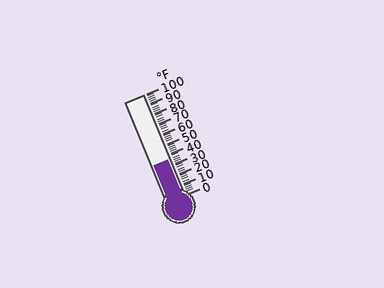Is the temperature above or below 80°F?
The temperature is below 80°F.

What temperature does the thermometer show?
The thermometer shows approximately 36°F.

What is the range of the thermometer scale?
The thermometer scale ranges from 0°F to 100°F.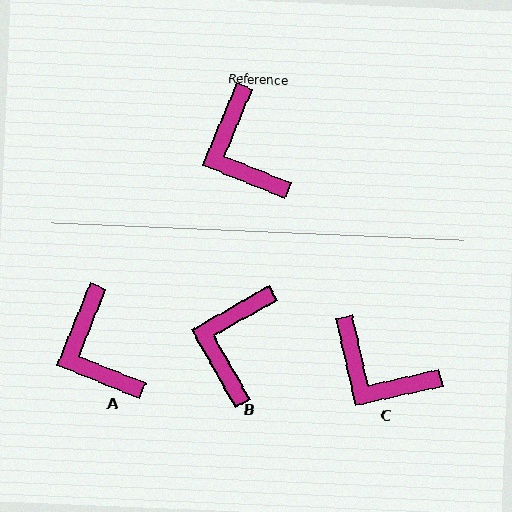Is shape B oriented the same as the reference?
No, it is off by about 38 degrees.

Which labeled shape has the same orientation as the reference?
A.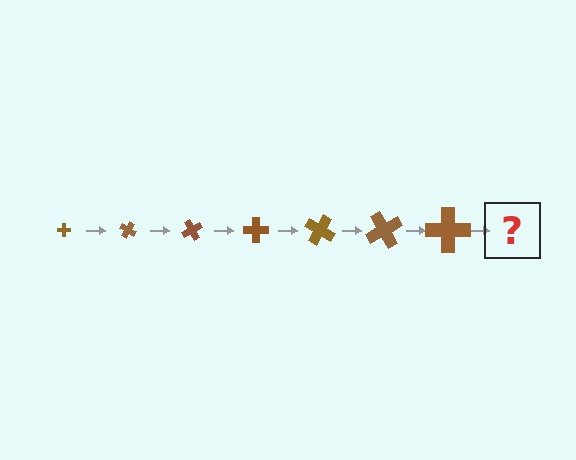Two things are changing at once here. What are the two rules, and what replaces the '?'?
The two rules are that the cross grows larger each step and it rotates 30 degrees each step. The '?' should be a cross, larger than the previous one and rotated 210 degrees from the start.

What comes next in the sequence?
The next element should be a cross, larger than the previous one and rotated 210 degrees from the start.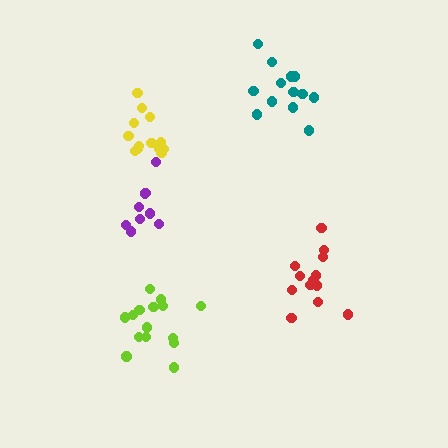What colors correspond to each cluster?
The clusters are colored: yellow, lime, teal, red, purple.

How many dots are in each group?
Group 1: 13 dots, Group 2: 15 dots, Group 3: 13 dots, Group 4: 13 dots, Group 5: 9 dots (63 total).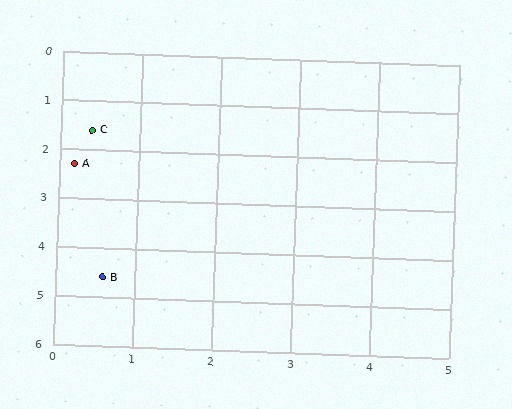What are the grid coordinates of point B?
Point B is at approximately (0.6, 4.6).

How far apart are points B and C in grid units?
Points B and C are about 3.0 grid units apart.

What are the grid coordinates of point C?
Point C is at approximately (0.4, 1.6).